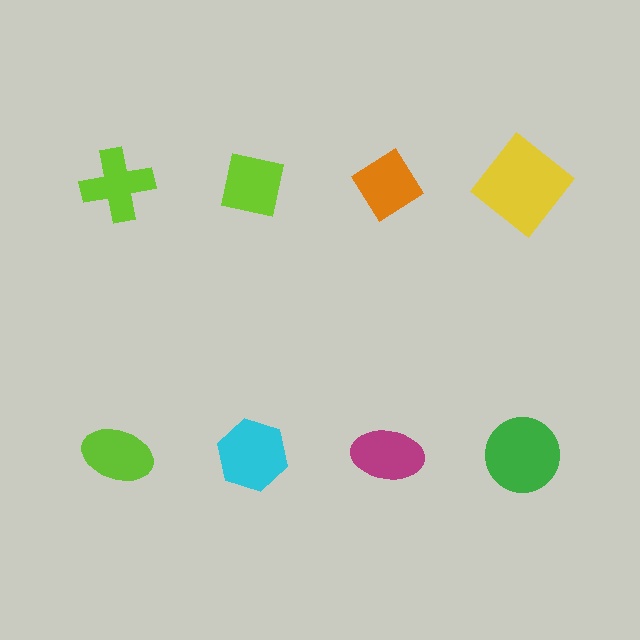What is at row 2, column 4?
A green circle.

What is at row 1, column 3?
An orange diamond.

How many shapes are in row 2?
4 shapes.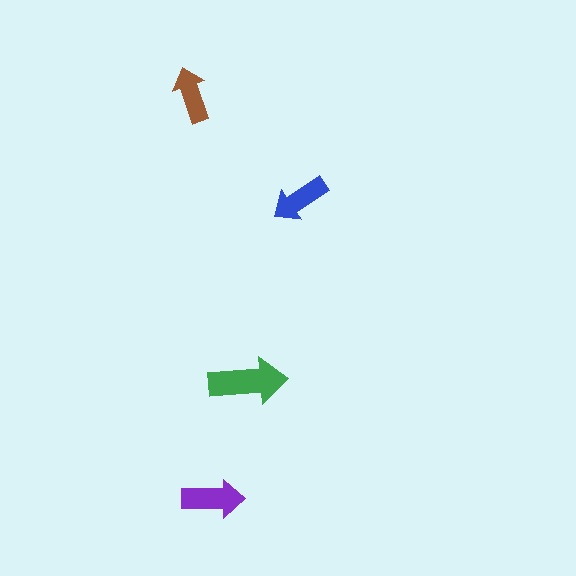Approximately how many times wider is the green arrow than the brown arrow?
About 1.5 times wider.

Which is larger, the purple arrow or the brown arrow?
The purple one.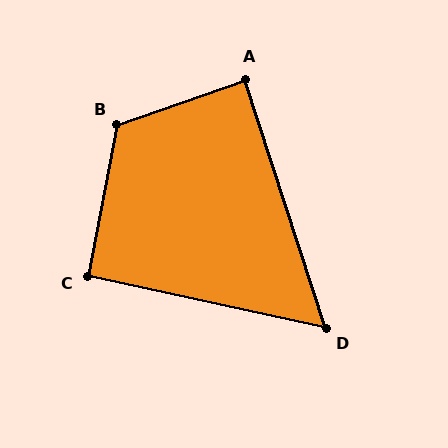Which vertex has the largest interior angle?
B, at approximately 120 degrees.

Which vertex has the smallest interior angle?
D, at approximately 60 degrees.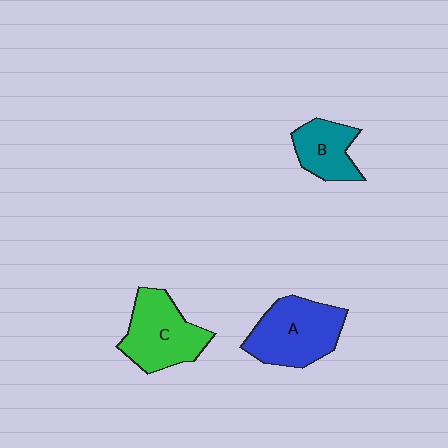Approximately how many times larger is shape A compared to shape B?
Approximately 1.6 times.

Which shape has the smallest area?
Shape B (teal).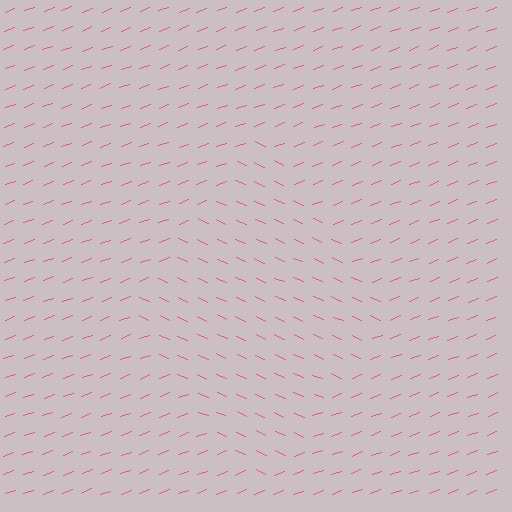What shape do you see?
I see a diamond.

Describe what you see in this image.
The image is filled with small pink line segments. A diamond region in the image has lines oriented differently from the surrounding lines, creating a visible texture boundary.